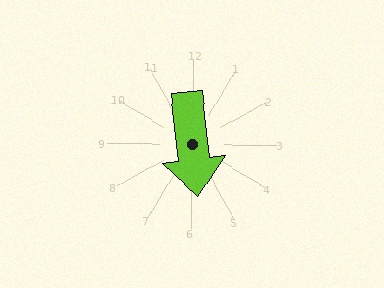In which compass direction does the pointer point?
South.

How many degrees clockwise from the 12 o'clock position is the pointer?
Approximately 173 degrees.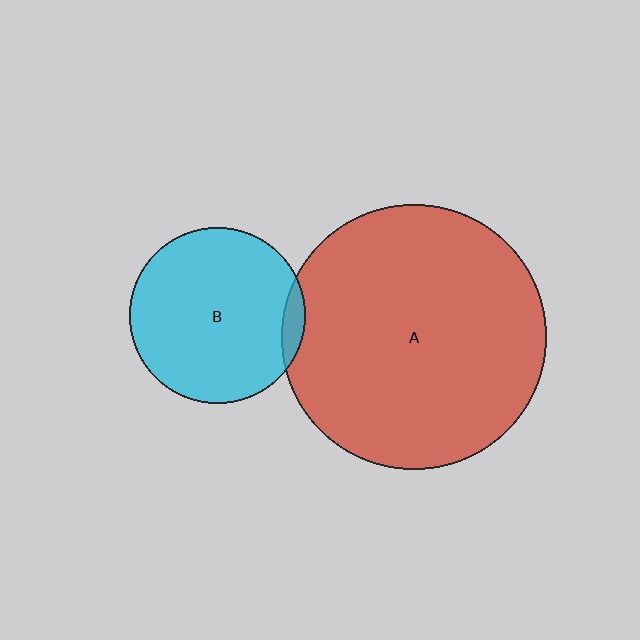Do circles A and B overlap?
Yes.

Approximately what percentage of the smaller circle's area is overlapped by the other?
Approximately 5%.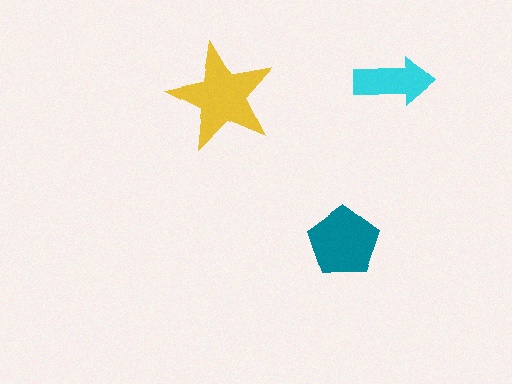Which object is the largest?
The yellow star.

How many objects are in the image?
There are 3 objects in the image.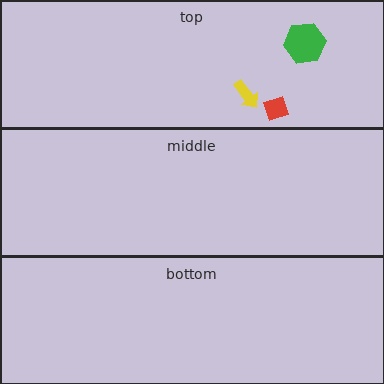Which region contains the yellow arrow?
The top region.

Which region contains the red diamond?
The top region.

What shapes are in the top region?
The yellow arrow, the red diamond, the green hexagon.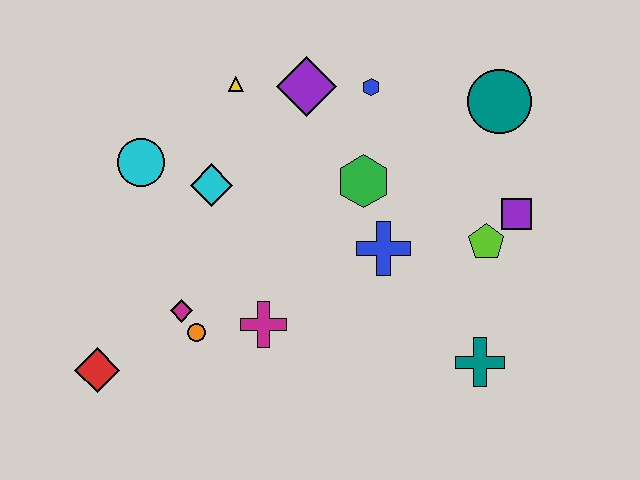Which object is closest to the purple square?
The lime pentagon is closest to the purple square.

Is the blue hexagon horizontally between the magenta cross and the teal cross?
Yes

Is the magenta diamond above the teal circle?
No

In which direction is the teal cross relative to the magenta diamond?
The teal cross is to the right of the magenta diamond.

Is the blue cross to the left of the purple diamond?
No